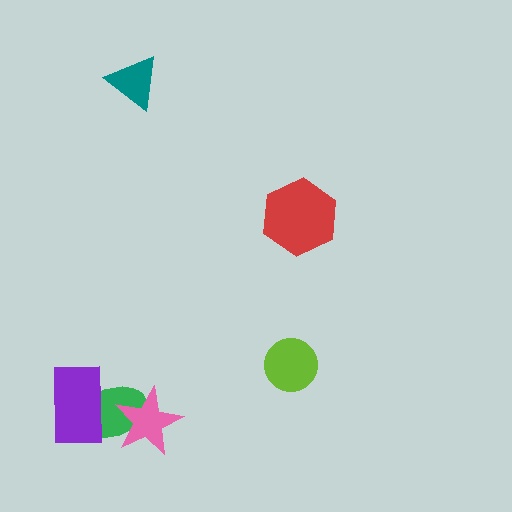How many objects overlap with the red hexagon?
0 objects overlap with the red hexagon.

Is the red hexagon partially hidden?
No, no other shape covers it.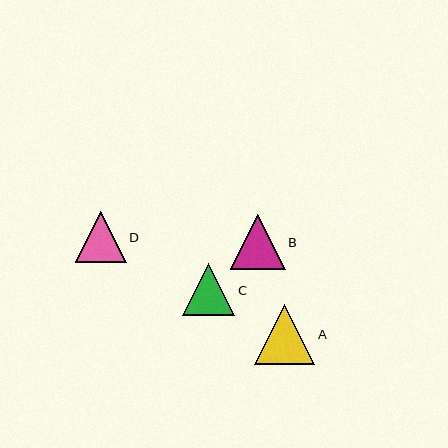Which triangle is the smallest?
Triangle D is the smallest with a size of approximately 51 pixels.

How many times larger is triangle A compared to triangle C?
Triangle A is approximately 1.2 times the size of triangle C.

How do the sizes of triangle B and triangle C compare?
Triangle B and triangle C are approximately the same size.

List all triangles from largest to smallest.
From largest to smallest: A, B, C, D.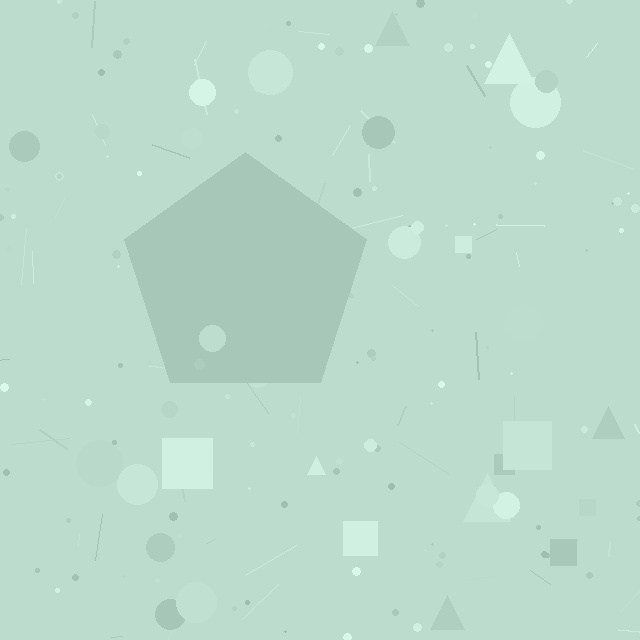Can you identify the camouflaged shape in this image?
The camouflaged shape is a pentagon.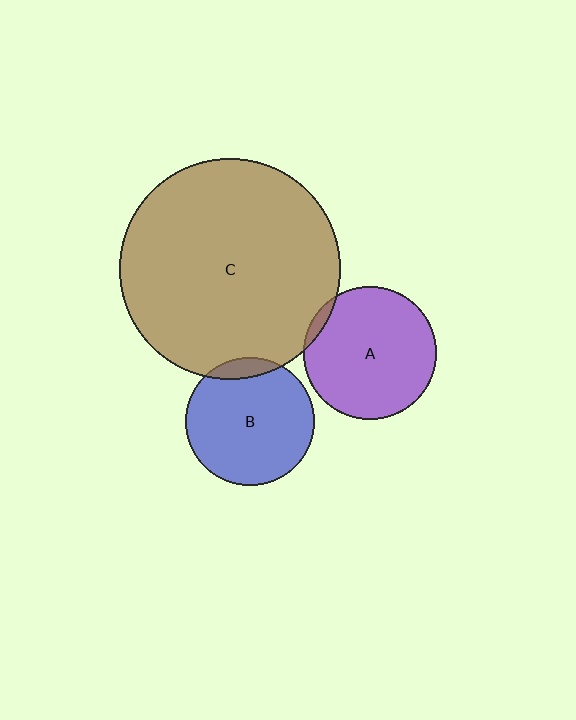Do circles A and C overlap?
Yes.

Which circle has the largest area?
Circle C (brown).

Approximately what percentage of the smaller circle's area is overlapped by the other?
Approximately 5%.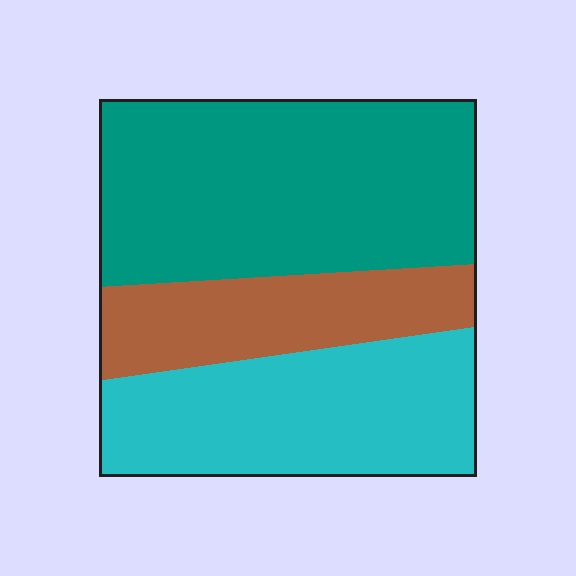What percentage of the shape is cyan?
Cyan covers around 35% of the shape.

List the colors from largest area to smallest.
From largest to smallest: teal, cyan, brown.